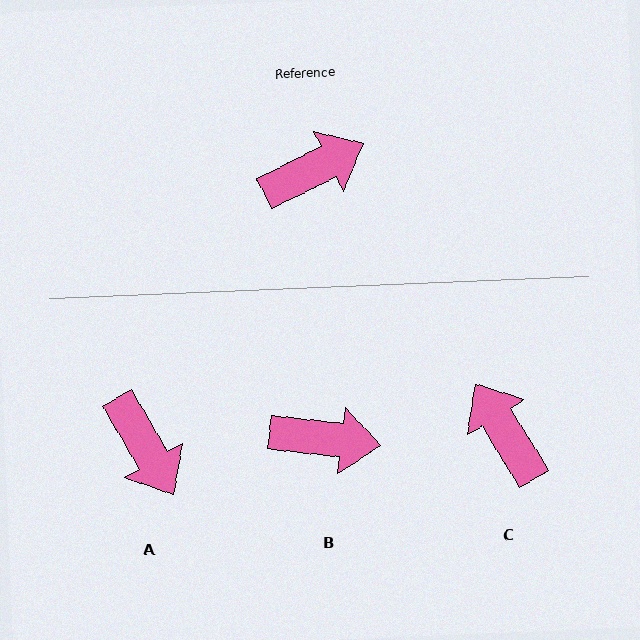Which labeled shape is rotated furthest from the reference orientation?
C, about 95 degrees away.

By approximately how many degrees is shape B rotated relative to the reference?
Approximately 33 degrees clockwise.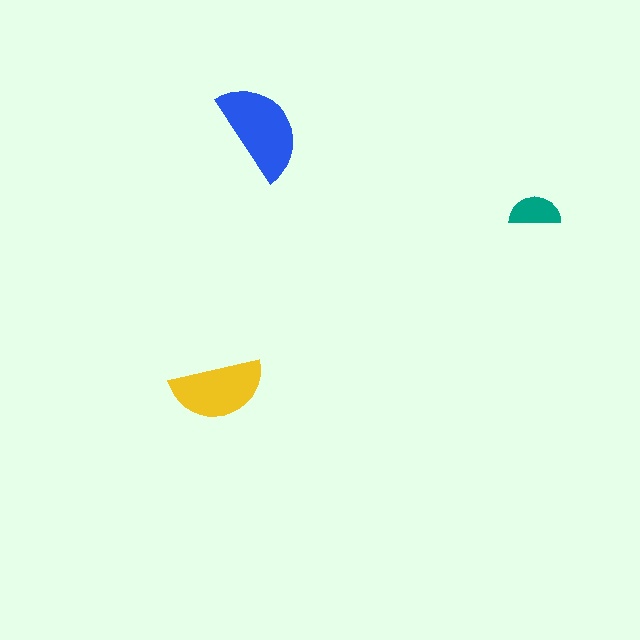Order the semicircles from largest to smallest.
the blue one, the yellow one, the teal one.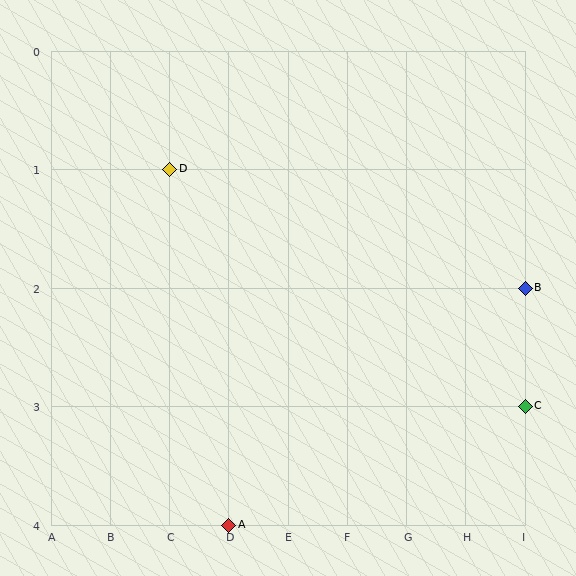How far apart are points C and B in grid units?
Points C and B are 1 row apart.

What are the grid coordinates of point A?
Point A is at grid coordinates (D, 4).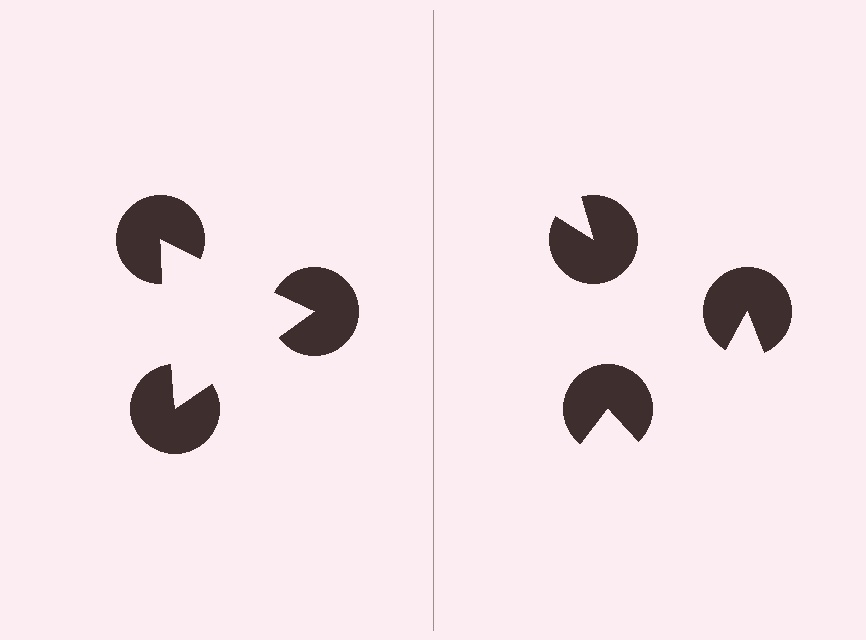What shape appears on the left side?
An illusory triangle.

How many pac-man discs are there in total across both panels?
6 — 3 on each side.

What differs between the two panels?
The pac-man discs are positioned identically on both sides; only the wedge orientations differ. On the left they align to a triangle; on the right they are misaligned.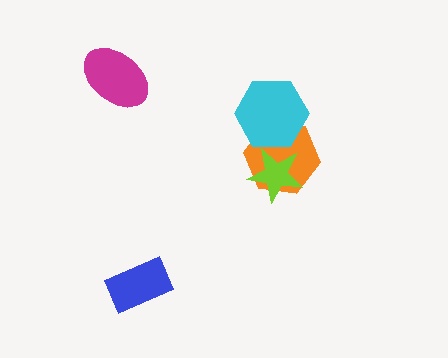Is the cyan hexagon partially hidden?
No, no other shape covers it.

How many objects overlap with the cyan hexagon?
1 object overlaps with the cyan hexagon.